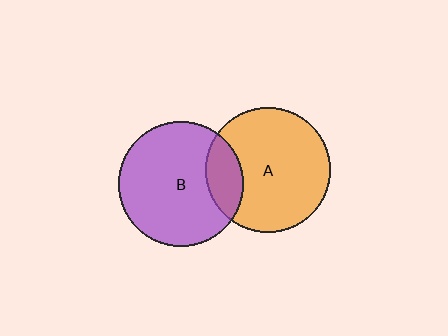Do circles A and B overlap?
Yes.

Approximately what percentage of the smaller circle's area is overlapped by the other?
Approximately 20%.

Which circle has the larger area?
Circle B (purple).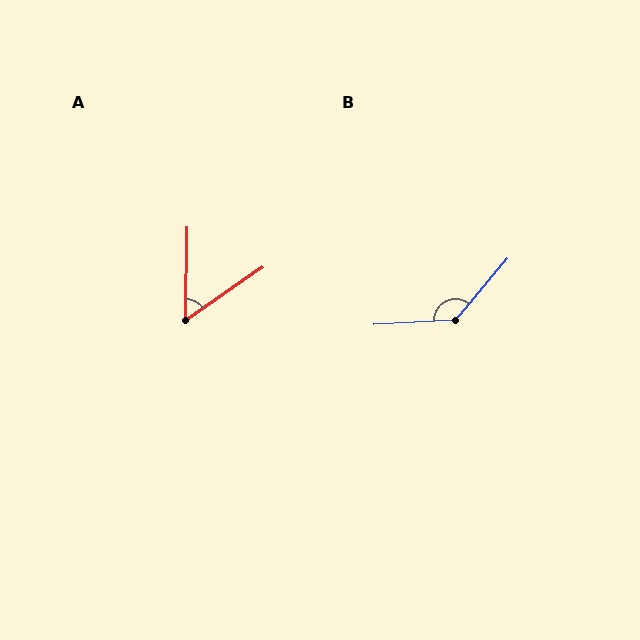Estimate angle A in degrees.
Approximately 55 degrees.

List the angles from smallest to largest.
A (55°), B (133°).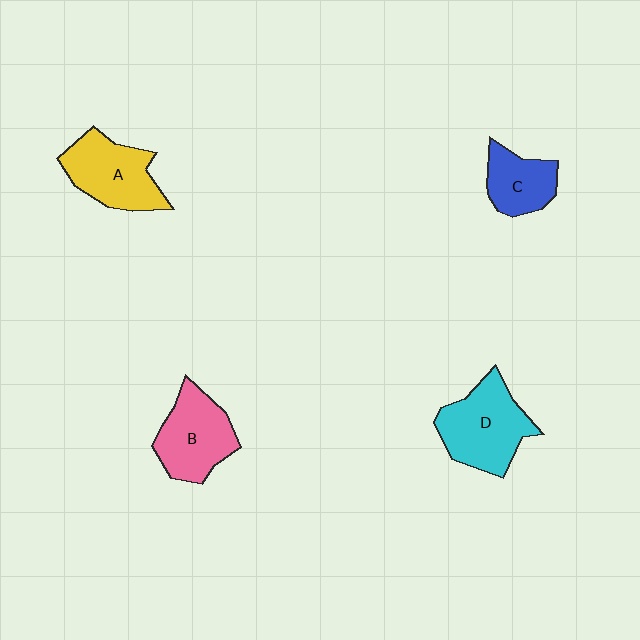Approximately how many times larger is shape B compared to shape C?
Approximately 1.4 times.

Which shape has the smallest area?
Shape C (blue).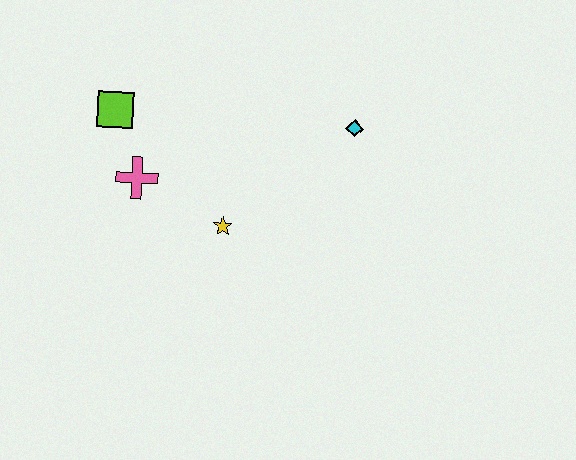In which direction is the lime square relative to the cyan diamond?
The lime square is to the left of the cyan diamond.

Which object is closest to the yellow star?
The pink cross is closest to the yellow star.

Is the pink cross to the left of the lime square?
No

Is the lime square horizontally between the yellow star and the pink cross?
No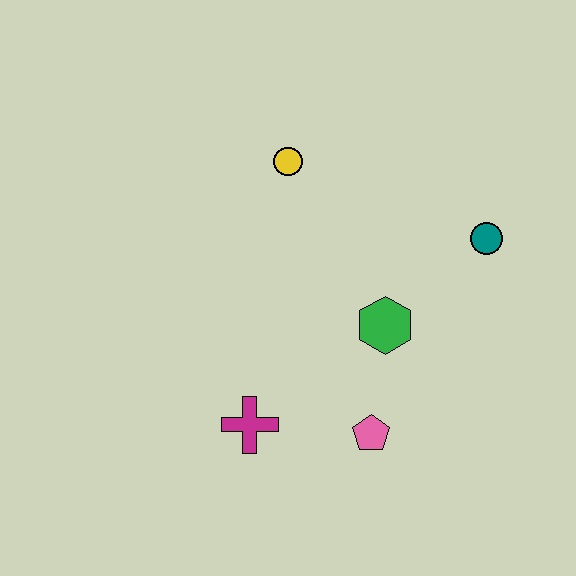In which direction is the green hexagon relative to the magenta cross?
The green hexagon is to the right of the magenta cross.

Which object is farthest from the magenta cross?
The teal circle is farthest from the magenta cross.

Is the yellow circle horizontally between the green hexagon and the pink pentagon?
No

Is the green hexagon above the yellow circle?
No